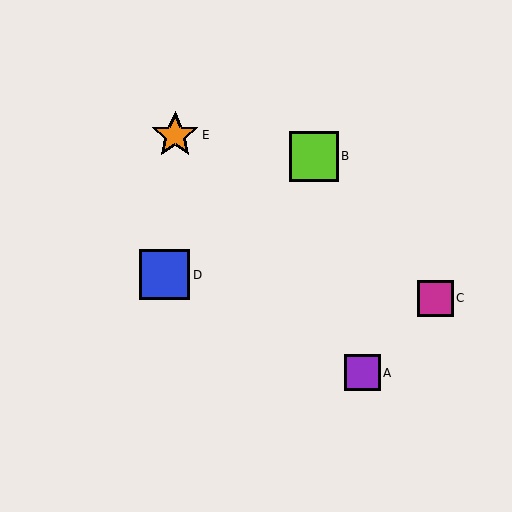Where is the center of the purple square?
The center of the purple square is at (362, 373).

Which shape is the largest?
The blue square (labeled D) is the largest.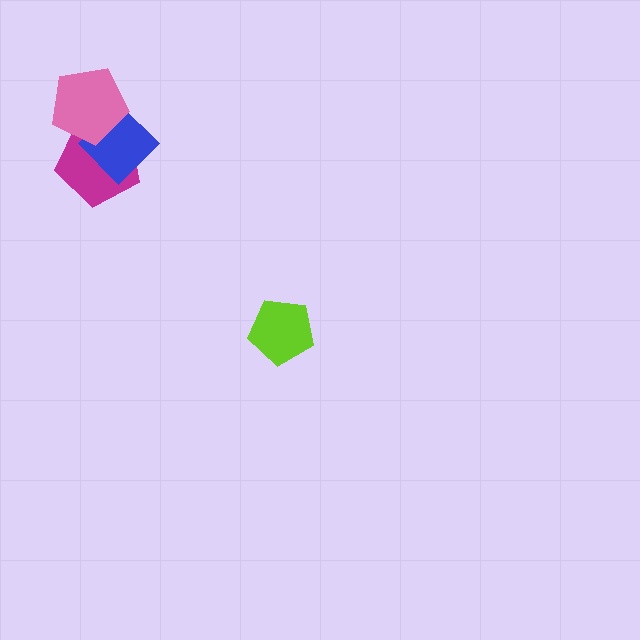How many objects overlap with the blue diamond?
2 objects overlap with the blue diamond.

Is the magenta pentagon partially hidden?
Yes, it is partially covered by another shape.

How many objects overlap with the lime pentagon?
0 objects overlap with the lime pentagon.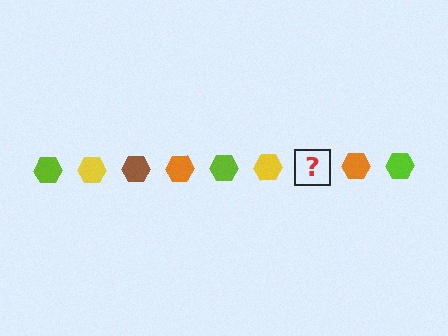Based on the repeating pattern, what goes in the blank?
The blank should be a brown hexagon.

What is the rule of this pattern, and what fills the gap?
The rule is that the pattern cycles through lime, yellow, brown, orange hexagons. The gap should be filled with a brown hexagon.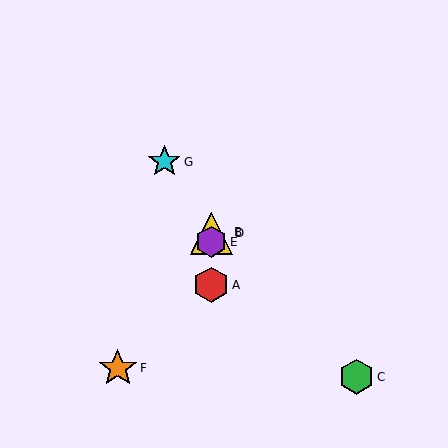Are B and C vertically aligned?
No, B is at x≈211 and C is at x≈356.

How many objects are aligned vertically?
4 objects (A, B, D, E) are aligned vertically.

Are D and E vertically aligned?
Yes, both are at x≈211.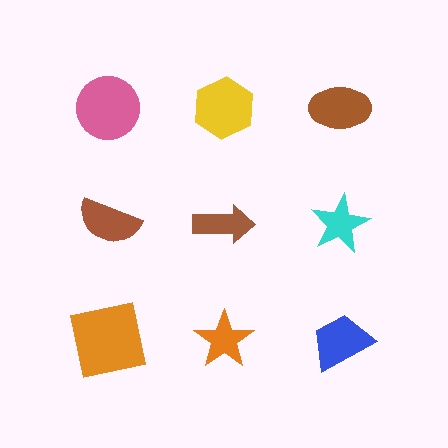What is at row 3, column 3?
A blue trapezoid.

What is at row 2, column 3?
A cyan star.